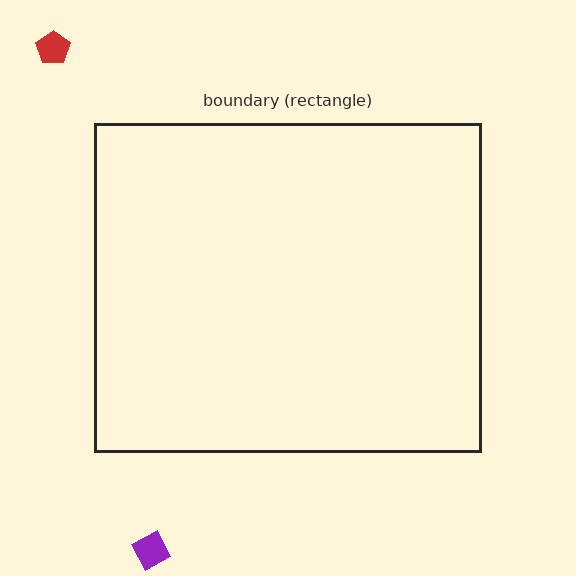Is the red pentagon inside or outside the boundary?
Outside.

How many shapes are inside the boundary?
0 inside, 2 outside.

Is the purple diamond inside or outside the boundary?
Outside.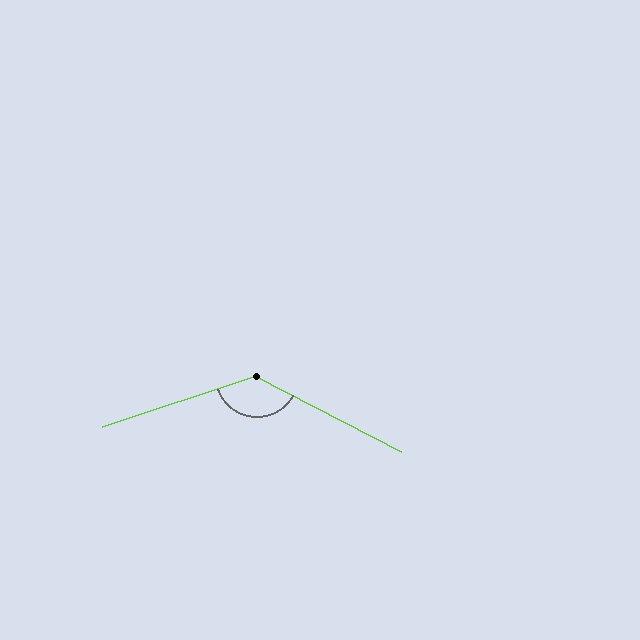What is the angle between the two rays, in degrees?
Approximately 135 degrees.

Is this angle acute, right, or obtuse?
It is obtuse.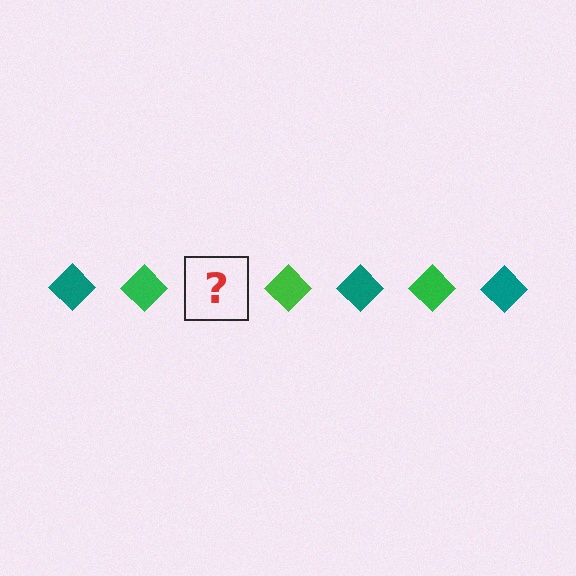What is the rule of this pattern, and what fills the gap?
The rule is that the pattern cycles through teal, green diamonds. The gap should be filled with a teal diamond.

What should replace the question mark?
The question mark should be replaced with a teal diamond.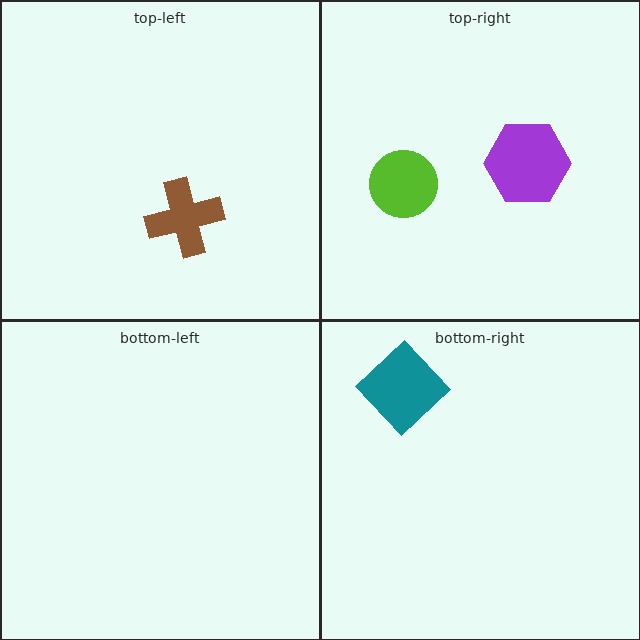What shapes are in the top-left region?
The brown cross.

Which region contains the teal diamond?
The bottom-right region.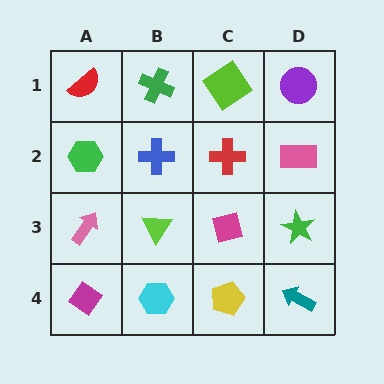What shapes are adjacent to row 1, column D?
A pink rectangle (row 2, column D), a lime diamond (row 1, column C).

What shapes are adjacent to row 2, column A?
A red semicircle (row 1, column A), a pink arrow (row 3, column A), a blue cross (row 2, column B).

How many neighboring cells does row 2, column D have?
3.